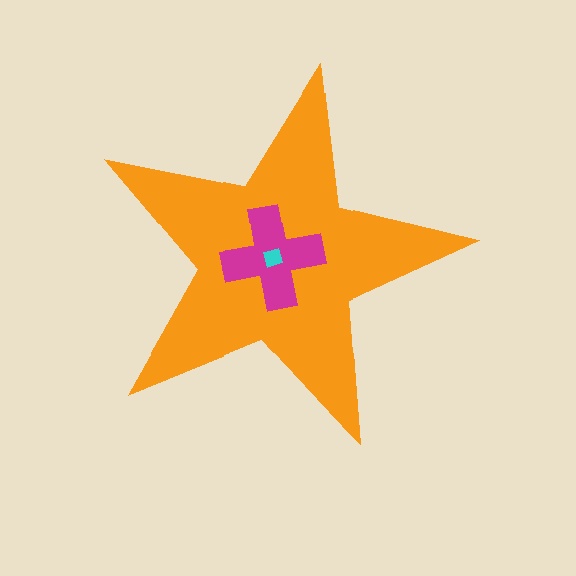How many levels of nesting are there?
3.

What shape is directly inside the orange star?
The magenta cross.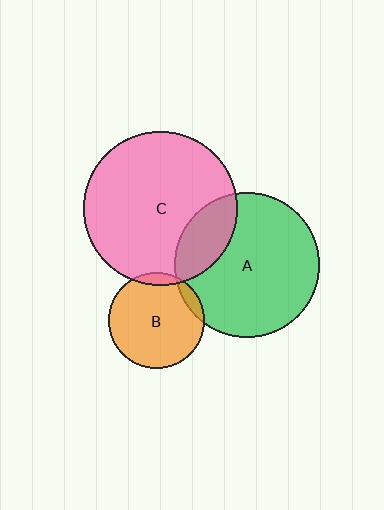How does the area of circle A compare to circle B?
Approximately 2.3 times.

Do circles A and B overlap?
Yes.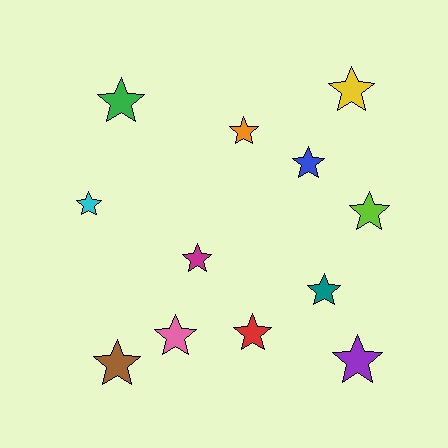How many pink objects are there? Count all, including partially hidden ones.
There is 1 pink object.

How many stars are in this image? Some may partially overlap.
There are 12 stars.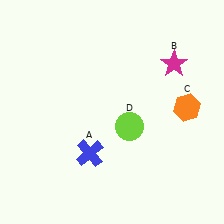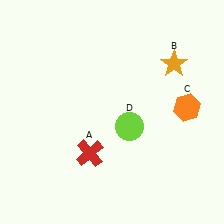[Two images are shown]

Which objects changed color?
A changed from blue to red. B changed from magenta to orange.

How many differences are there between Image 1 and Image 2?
There are 2 differences between the two images.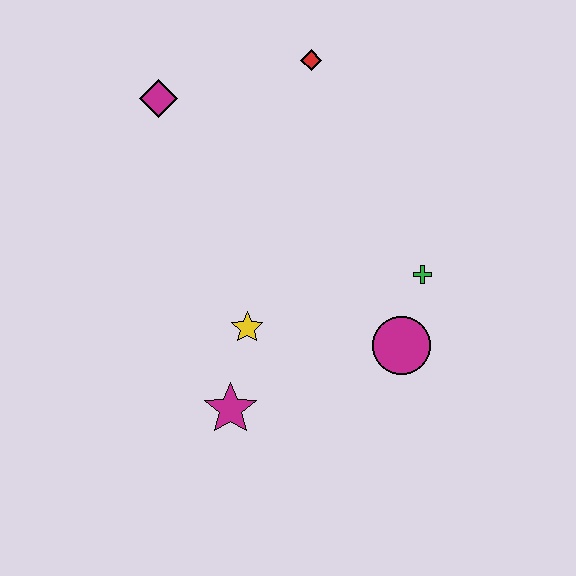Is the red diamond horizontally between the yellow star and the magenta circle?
Yes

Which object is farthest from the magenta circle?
The magenta diamond is farthest from the magenta circle.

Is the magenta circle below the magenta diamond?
Yes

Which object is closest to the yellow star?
The magenta star is closest to the yellow star.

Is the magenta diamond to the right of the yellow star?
No